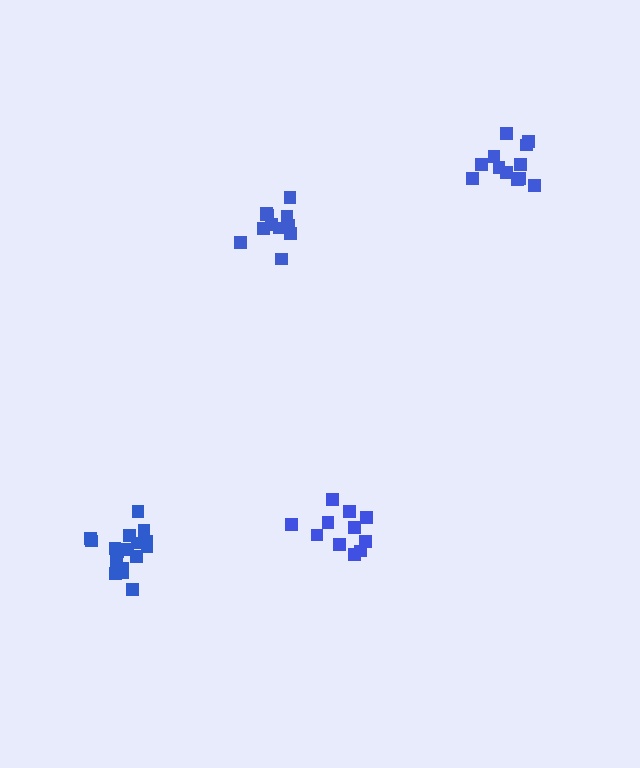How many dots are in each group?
Group 1: 12 dots, Group 2: 12 dots, Group 3: 17 dots, Group 4: 11 dots (52 total).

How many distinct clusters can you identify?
There are 4 distinct clusters.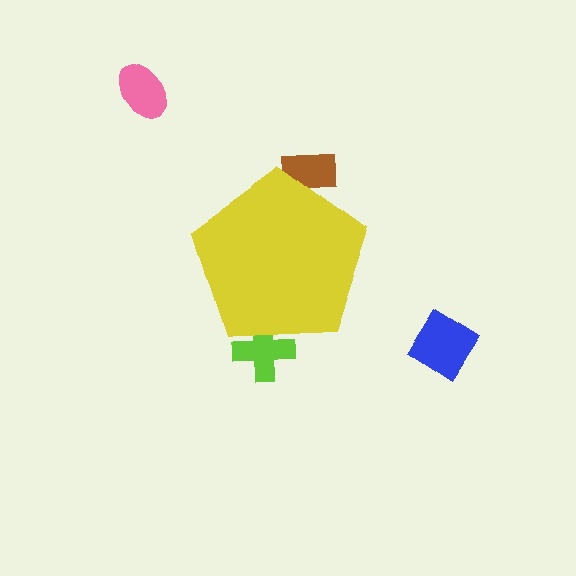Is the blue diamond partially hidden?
No, the blue diamond is fully visible.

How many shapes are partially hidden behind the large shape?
2 shapes are partially hidden.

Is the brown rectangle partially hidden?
Yes, the brown rectangle is partially hidden behind the yellow pentagon.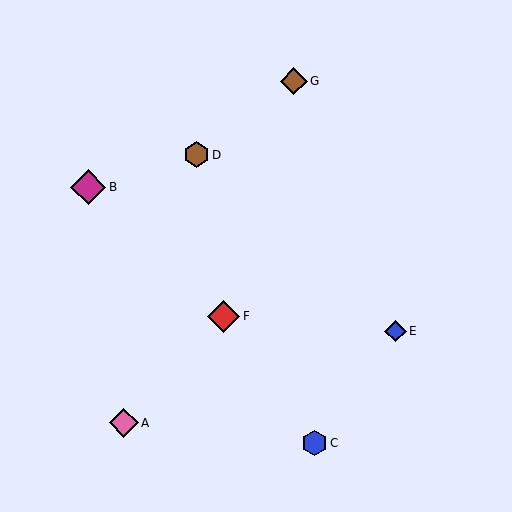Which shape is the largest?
The magenta diamond (labeled B) is the largest.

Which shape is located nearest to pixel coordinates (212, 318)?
The red diamond (labeled F) at (224, 316) is nearest to that location.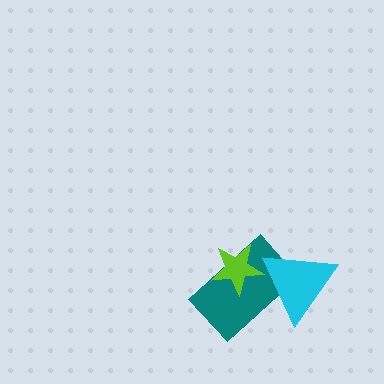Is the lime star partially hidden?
Yes, it is partially covered by another shape.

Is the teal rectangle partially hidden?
Yes, it is partially covered by another shape.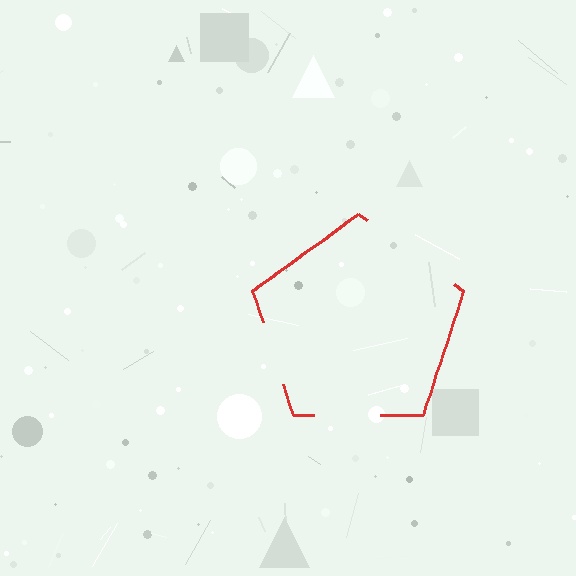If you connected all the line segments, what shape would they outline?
They would outline a pentagon.